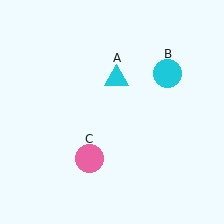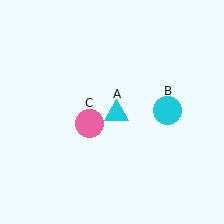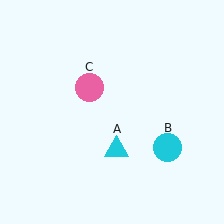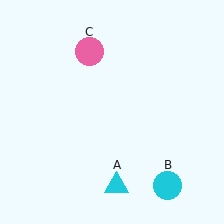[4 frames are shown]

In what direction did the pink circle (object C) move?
The pink circle (object C) moved up.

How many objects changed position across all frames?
3 objects changed position: cyan triangle (object A), cyan circle (object B), pink circle (object C).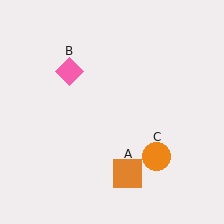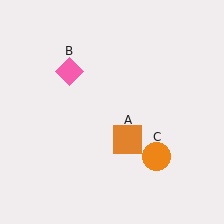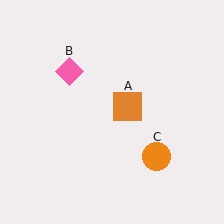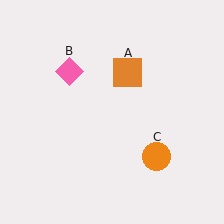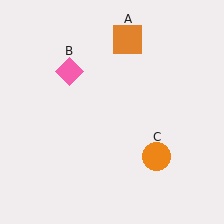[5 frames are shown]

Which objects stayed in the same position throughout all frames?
Pink diamond (object B) and orange circle (object C) remained stationary.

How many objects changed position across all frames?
1 object changed position: orange square (object A).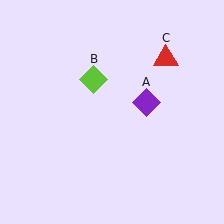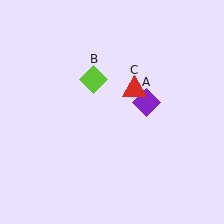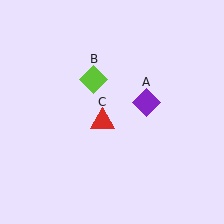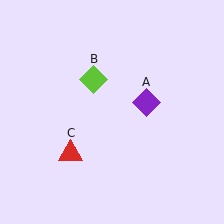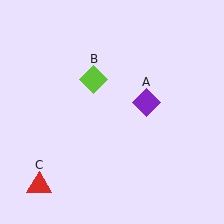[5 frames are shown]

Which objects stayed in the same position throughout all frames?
Purple diamond (object A) and lime diamond (object B) remained stationary.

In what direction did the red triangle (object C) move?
The red triangle (object C) moved down and to the left.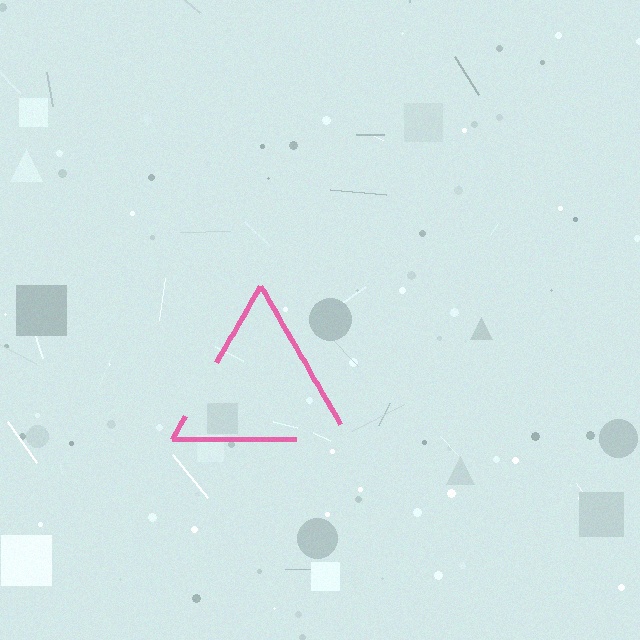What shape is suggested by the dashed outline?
The dashed outline suggests a triangle.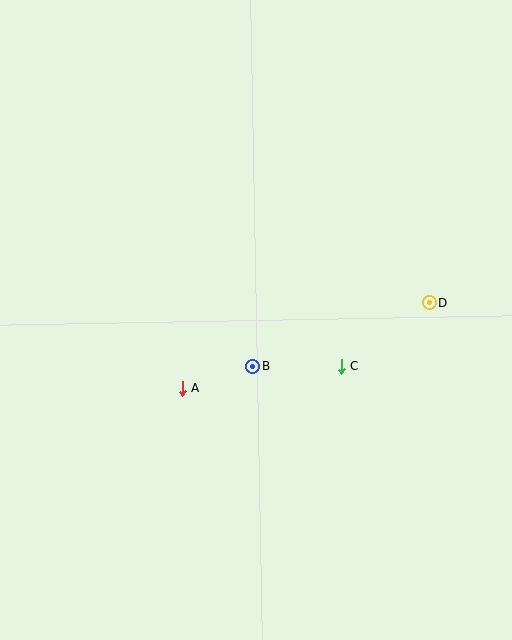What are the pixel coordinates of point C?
Point C is at (341, 367).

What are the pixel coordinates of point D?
Point D is at (429, 302).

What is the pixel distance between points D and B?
The distance between D and B is 188 pixels.